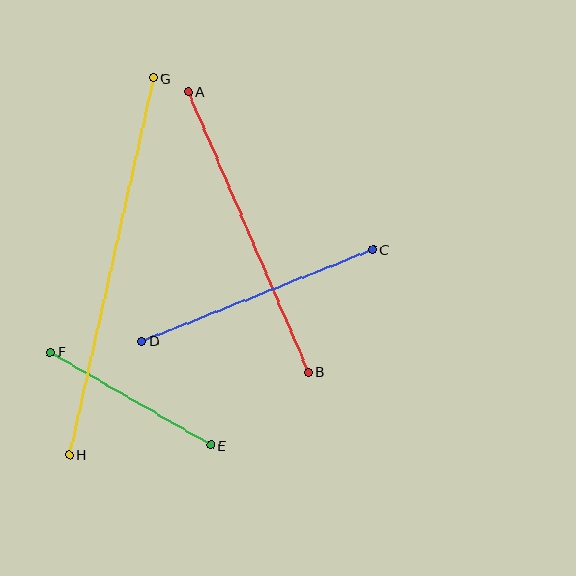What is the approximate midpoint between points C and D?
The midpoint is at approximately (257, 295) pixels.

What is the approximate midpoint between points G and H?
The midpoint is at approximately (111, 266) pixels.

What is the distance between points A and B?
The distance is approximately 305 pixels.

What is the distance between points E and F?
The distance is approximately 186 pixels.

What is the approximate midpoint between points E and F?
The midpoint is at approximately (130, 399) pixels.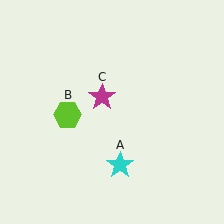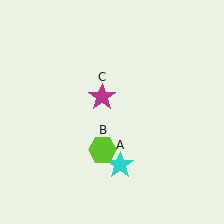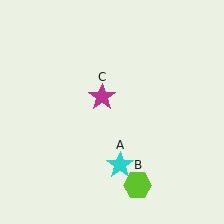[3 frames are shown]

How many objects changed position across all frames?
1 object changed position: lime hexagon (object B).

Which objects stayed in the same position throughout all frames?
Cyan star (object A) and magenta star (object C) remained stationary.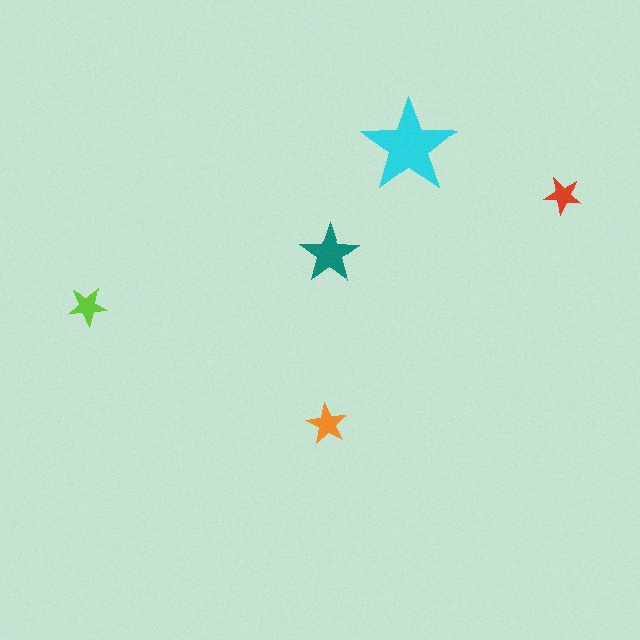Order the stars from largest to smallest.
the cyan one, the teal one, the orange one, the lime one, the red one.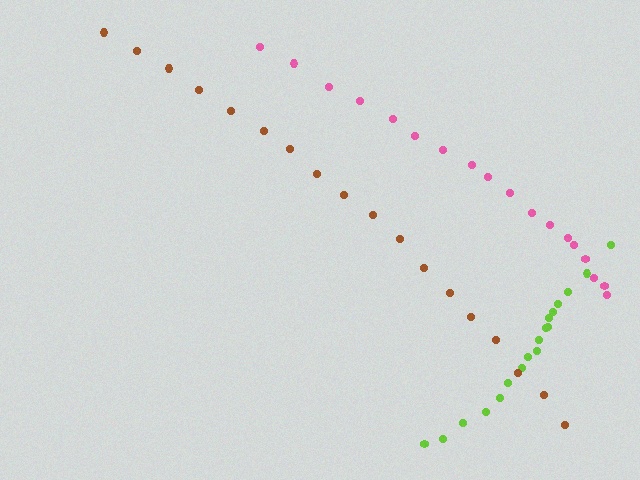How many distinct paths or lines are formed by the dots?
There are 3 distinct paths.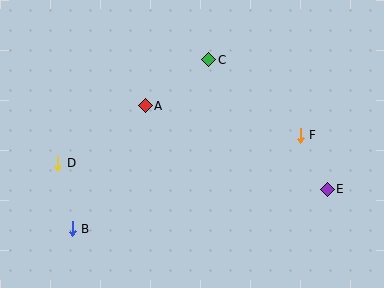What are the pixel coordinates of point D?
Point D is at (58, 163).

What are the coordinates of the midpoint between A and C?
The midpoint between A and C is at (177, 83).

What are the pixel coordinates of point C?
Point C is at (209, 60).